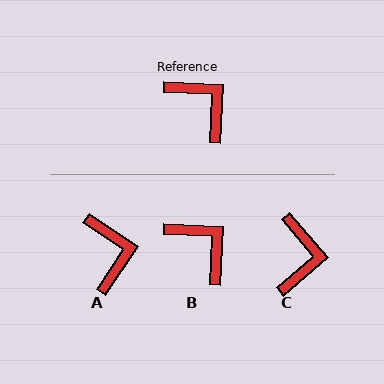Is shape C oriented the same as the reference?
No, it is off by about 47 degrees.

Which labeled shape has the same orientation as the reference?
B.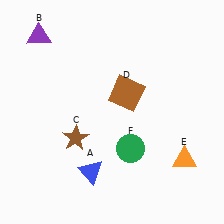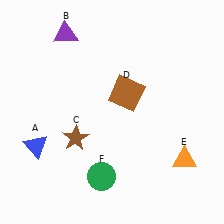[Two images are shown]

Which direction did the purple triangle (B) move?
The purple triangle (B) moved right.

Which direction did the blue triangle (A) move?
The blue triangle (A) moved left.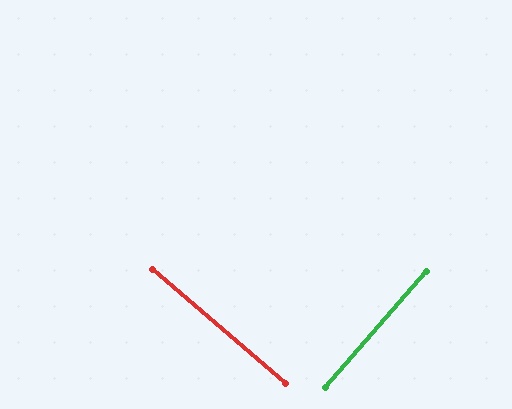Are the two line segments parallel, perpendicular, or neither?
Perpendicular — they meet at approximately 90°.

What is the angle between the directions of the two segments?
Approximately 90 degrees.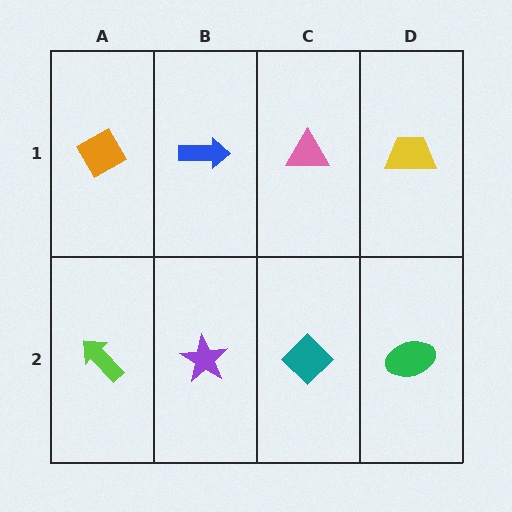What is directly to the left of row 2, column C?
A purple star.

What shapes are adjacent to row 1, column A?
A lime arrow (row 2, column A), a blue arrow (row 1, column B).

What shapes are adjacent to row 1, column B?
A purple star (row 2, column B), an orange diamond (row 1, column A), a pink triangle (row 1, column C).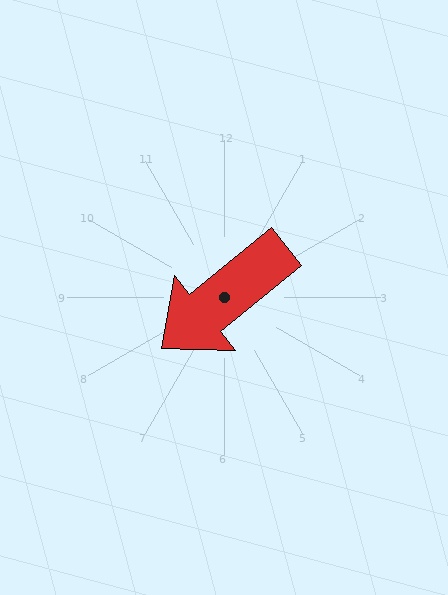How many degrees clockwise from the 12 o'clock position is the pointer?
Approximately 231 degrees.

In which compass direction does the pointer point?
Southwest.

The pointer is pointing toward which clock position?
Roughly 8 o'clock.